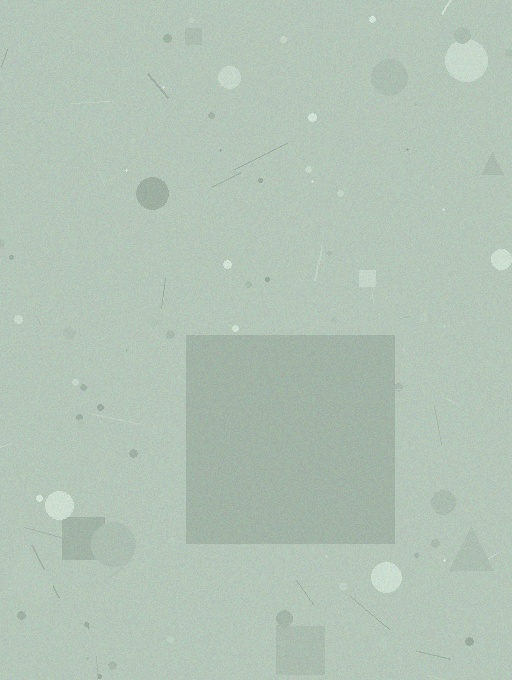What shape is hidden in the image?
A square is hidden in the image.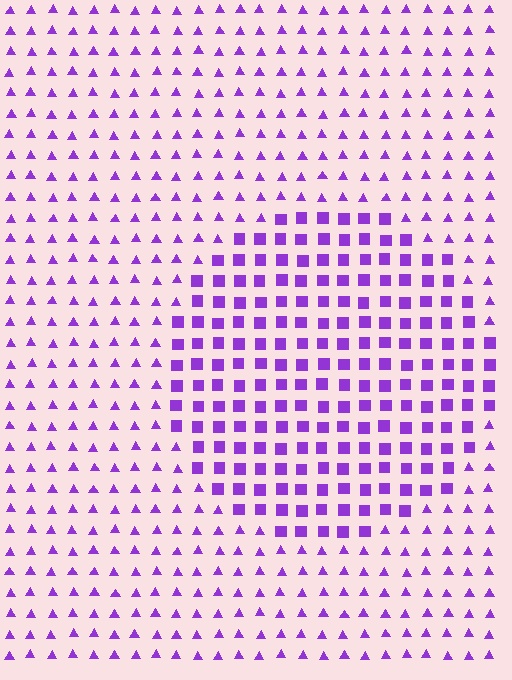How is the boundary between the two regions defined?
The boundary is defined by a change in element shape: squares inside vs. triangles outside. All elements share the same color and spacing.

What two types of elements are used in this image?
The image uses squares inside the circle region and triangles outside it.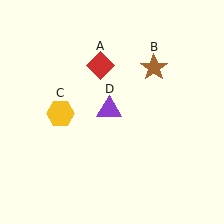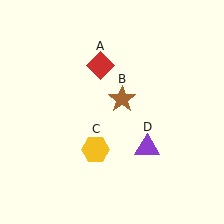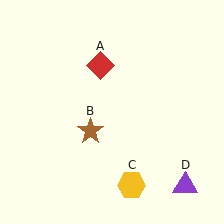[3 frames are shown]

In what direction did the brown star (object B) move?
The brown star (object B) moved down and to the left.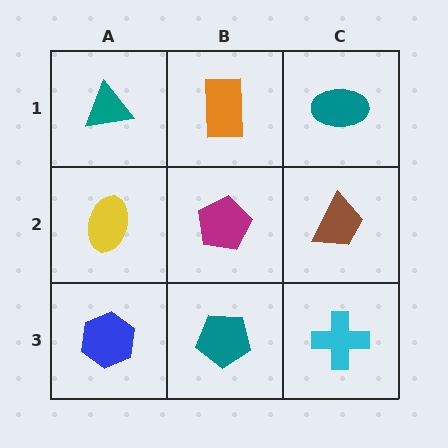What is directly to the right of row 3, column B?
A cyan cross.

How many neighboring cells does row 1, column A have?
2.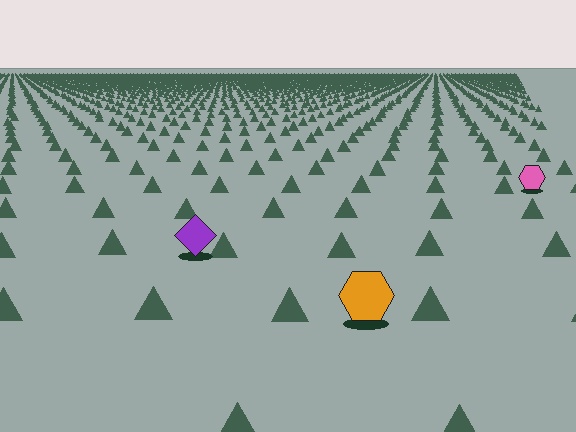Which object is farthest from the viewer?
The pink hexagon is farthest from the viewer. It appears smaller and the ground texture around it is denser.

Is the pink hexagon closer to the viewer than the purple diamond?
No. The purple diamond is closer — you can tell from the texture gradient: the ground texture is coarser near it.